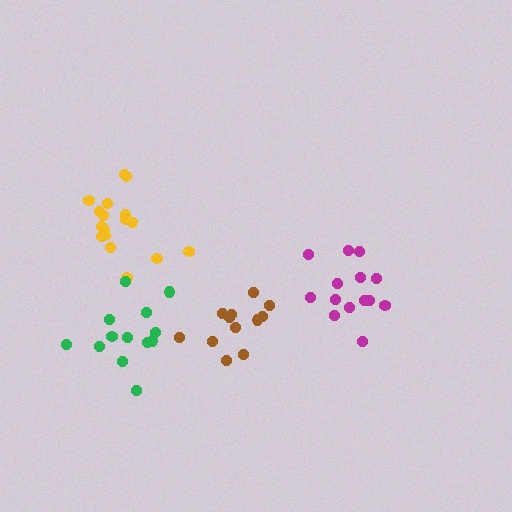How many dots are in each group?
Group 1: 17 dots, Group 2: 14 dots, Group 3: 13 dots, Group 4: 12 dots (56 total).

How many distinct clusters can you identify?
There are 4 distinct clusters.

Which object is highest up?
The yellow cluster is topmost.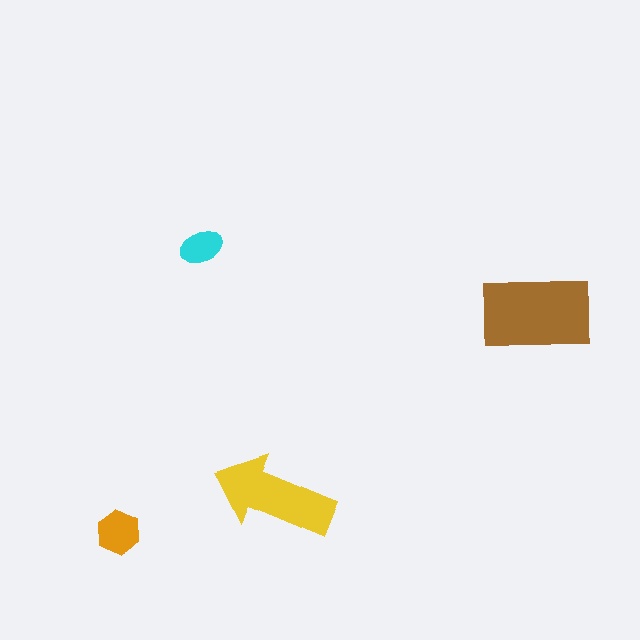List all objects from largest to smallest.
The brown rectangle, the yellow arrow, the orange hexagon, the cyan ellipse.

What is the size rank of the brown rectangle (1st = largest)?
1st.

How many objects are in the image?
There are 4 objects in the image.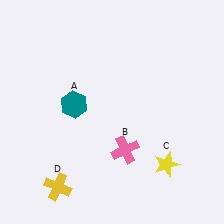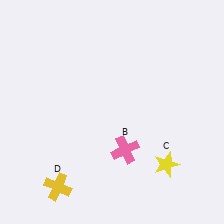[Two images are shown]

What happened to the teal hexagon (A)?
The teal hexagon (A) was removed in Image 2. It was in the top-left area of Image 1.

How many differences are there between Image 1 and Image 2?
There is 1 difference between the two images.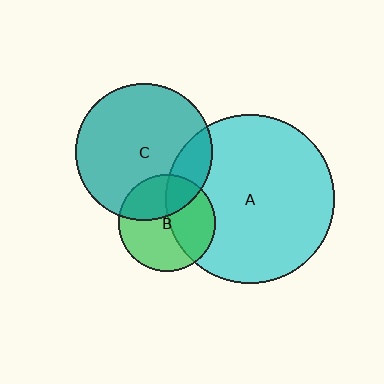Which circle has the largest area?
Circle A (cyan).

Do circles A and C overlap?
Yes.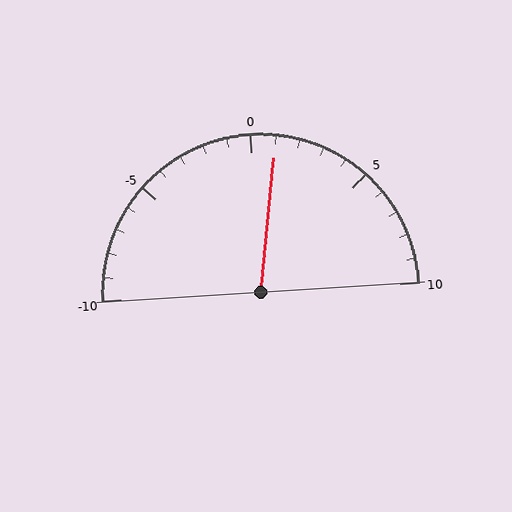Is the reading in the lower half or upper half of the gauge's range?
The reading is in the upper half of the range (-10 to 10).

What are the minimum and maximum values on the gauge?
The gauge ranges from -10 to 10.